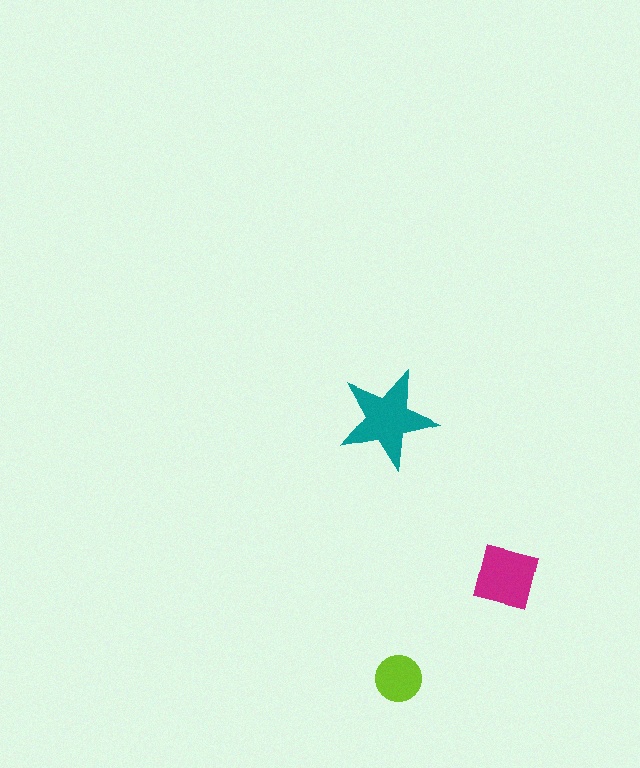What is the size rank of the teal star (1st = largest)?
1st.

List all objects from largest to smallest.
The teal star, the magenta square, the lime circle.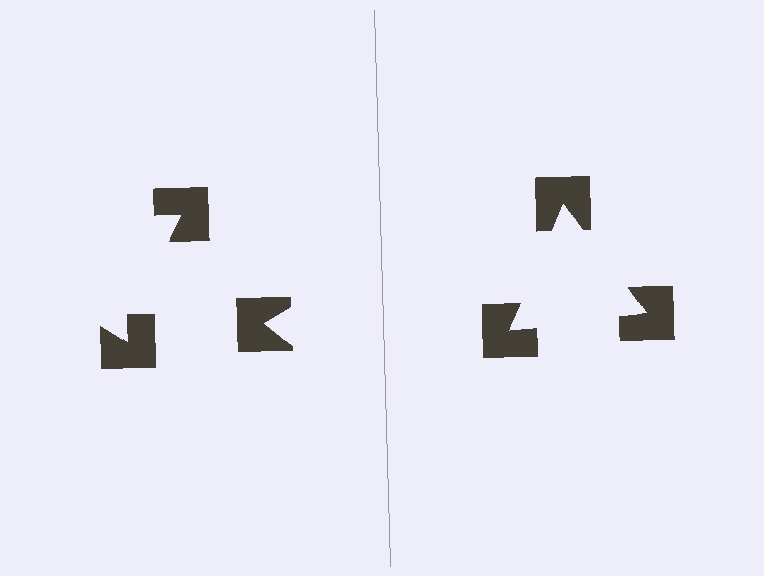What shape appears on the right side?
An illusory triangle.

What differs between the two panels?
The notched squares are positioned identically on both sides; only the wedge orientations differ. On the right they align to a triangle; on the left they are misaligned.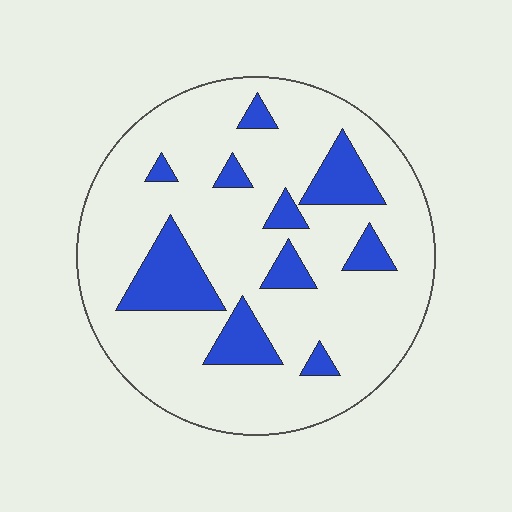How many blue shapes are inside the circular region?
10.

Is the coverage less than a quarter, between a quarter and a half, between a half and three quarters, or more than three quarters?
Less than a quarter.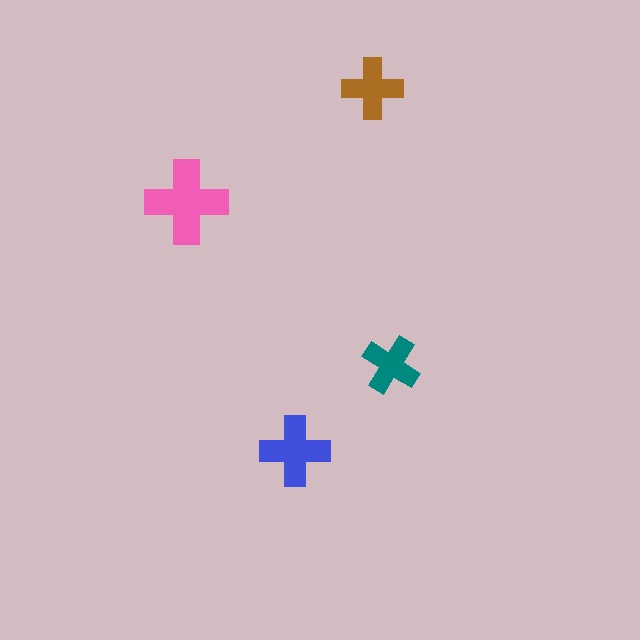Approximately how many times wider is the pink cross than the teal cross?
About 1.5 times wider.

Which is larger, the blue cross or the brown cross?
The blue one.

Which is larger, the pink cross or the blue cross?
The pink one.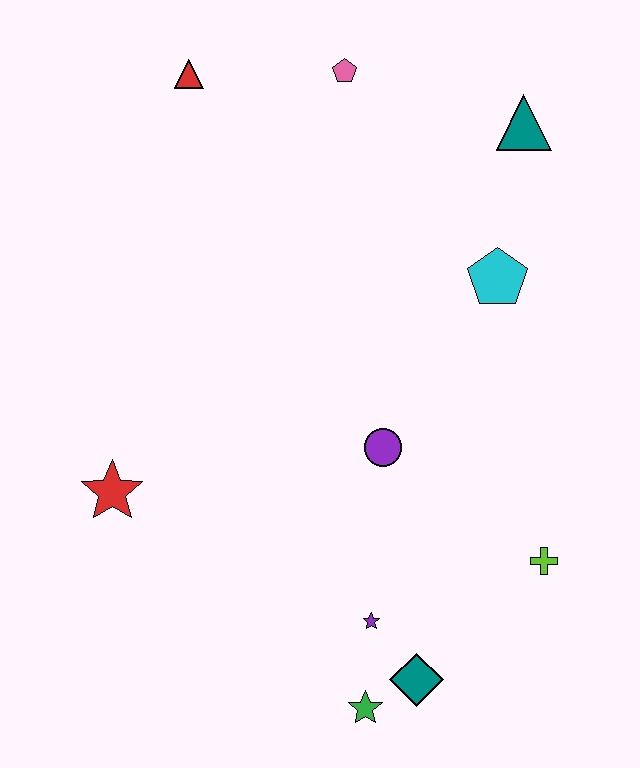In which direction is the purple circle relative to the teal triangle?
The purple circle is below the teal triangle.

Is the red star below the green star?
No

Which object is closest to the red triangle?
The pink pentagon is closest to the red triangle.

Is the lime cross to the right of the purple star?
Yes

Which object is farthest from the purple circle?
The red triangle is farthest from the purple circle.